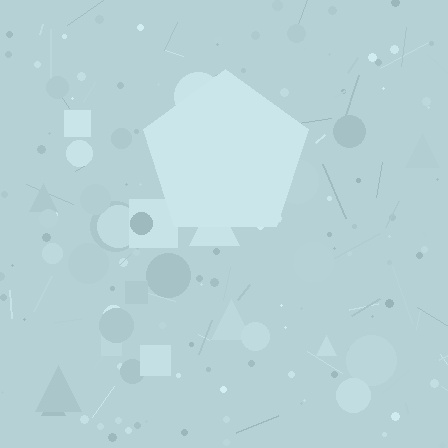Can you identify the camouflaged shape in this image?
The camouflaged shape is a pentagon.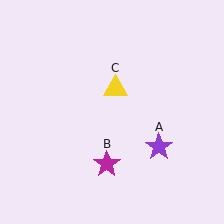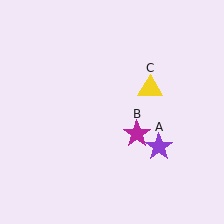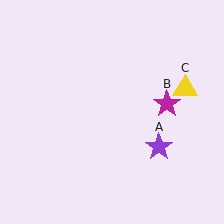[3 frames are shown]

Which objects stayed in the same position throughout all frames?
Purple star (object A) remained stationary.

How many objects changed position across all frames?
2 objects changed position: magenta star (object B), yellow triangle (object C).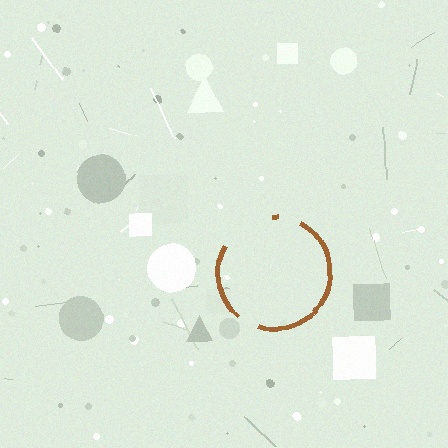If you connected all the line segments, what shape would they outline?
They would outline a circle.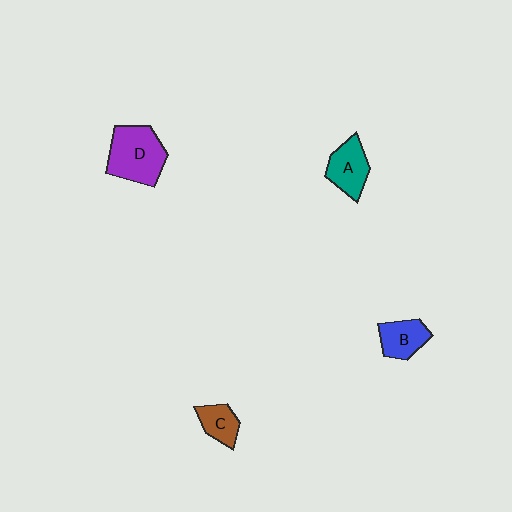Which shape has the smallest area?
Shape C (brown).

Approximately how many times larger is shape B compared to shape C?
Approximately 1.2 times.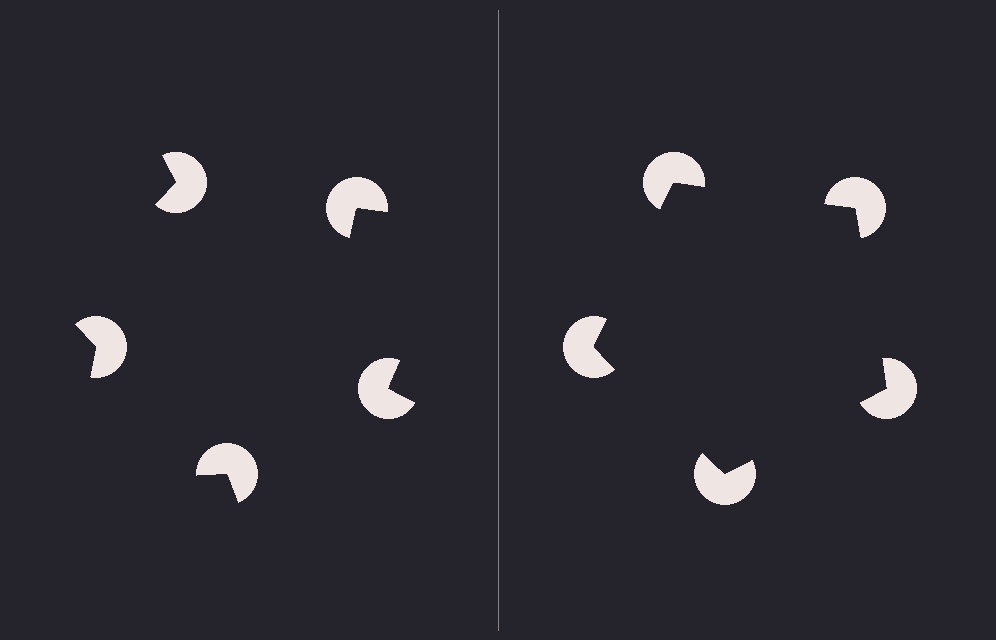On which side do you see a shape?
An illusory pentagon appears on the right side. On the left side the wedge cuts are rotated, so no coherent shape forms.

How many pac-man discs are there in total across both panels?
10 — 5 on each side.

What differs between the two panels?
The pac-man discs are positioned identically on both sides; only the wedge orientations differ. On the right they align to a pentagon; on the left they are misaligned.